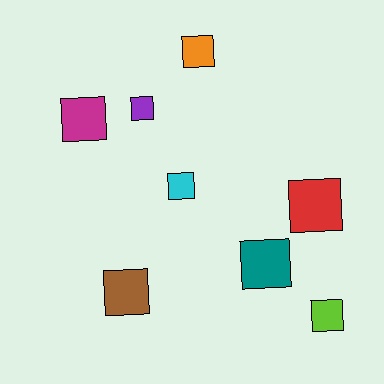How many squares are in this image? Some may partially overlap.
There are 8 squares.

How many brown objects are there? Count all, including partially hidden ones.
There is 1 brown object.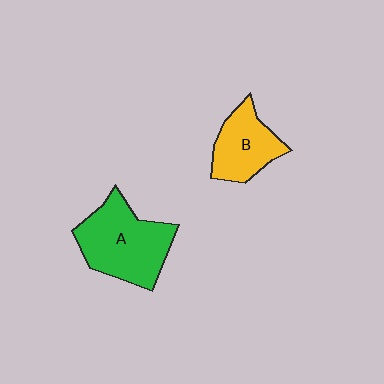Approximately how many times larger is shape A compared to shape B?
Approximately 1.5 times.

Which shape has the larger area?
Shape A (green).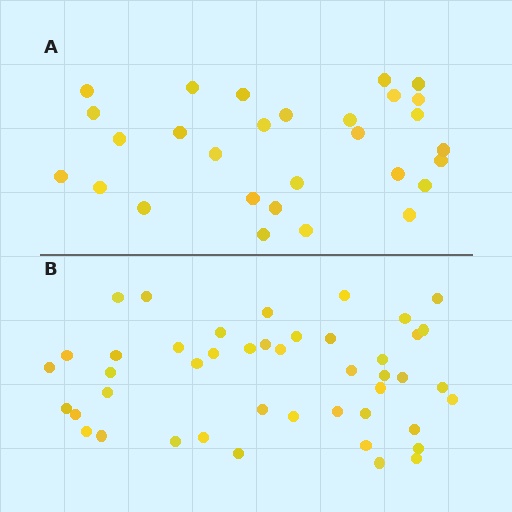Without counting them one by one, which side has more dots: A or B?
Region B (the bottom region) has more dots.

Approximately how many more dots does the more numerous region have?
Region B has approximately 15 more dots than region A.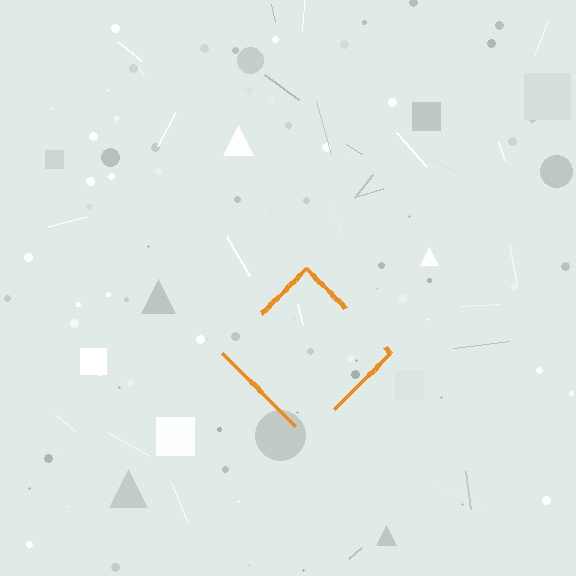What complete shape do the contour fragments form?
The contour fragments form a diamond.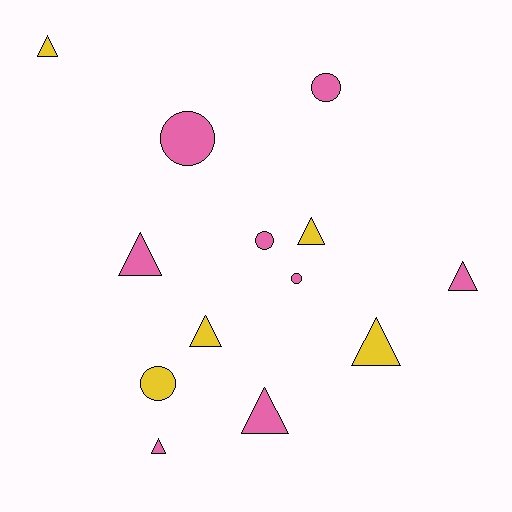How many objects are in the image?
There are 13 objects.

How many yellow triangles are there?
There are 4 yellow triangles.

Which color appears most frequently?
Pink, with 8 objects.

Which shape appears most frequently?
Triangle, with 8 objects.